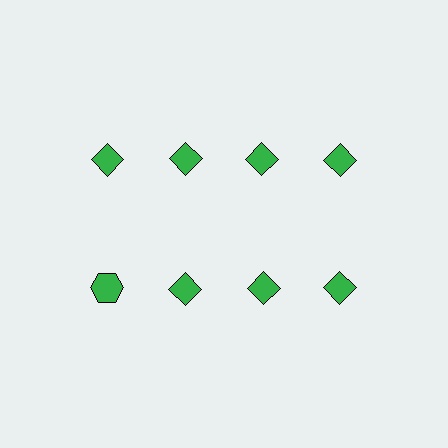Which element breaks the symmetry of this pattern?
The green hexagon in the second row, leftmost column breaks the symmetry. All other shapes are green diamonds.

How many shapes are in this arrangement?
There are 8 shapes arranged in a grid pattern.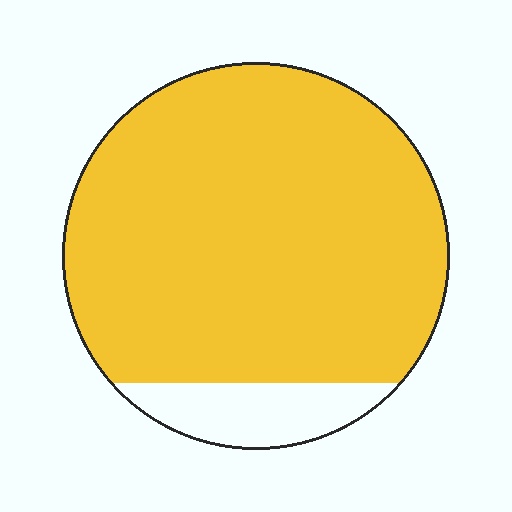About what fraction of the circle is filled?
About seven eighths (7/8).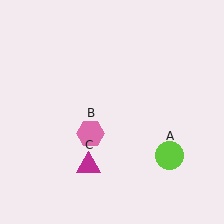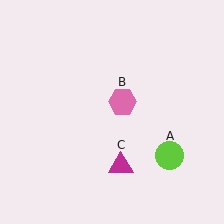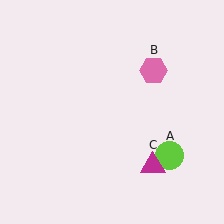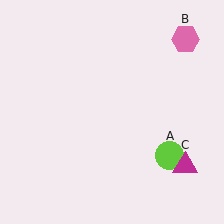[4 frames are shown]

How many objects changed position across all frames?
2 objects changed position: pink hexagon (object B), magenta triangle (object C).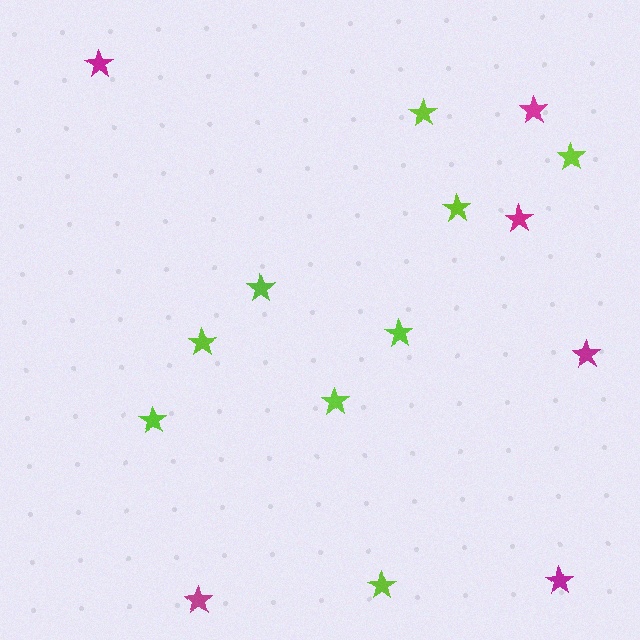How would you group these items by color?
There are 2 groups: one group of lime stars (9) and one group of magenta stars (6).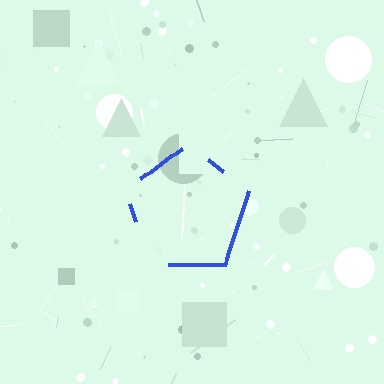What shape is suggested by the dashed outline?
The dashed outline suggests a pentagon.